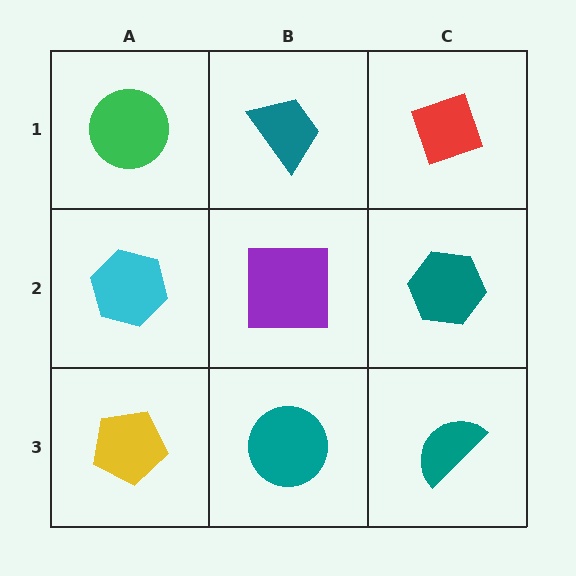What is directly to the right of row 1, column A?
A teal trapezoid.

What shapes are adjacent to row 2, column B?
A teal trapezoid (row 1, column B), a teal circle (row 3, column B), a cyan hexagon (row 2, column A), a teal hexagon (row 2, column C).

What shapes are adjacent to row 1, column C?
A teal hexagon (row 2, column C), a teal trapezoid (row 1, column B).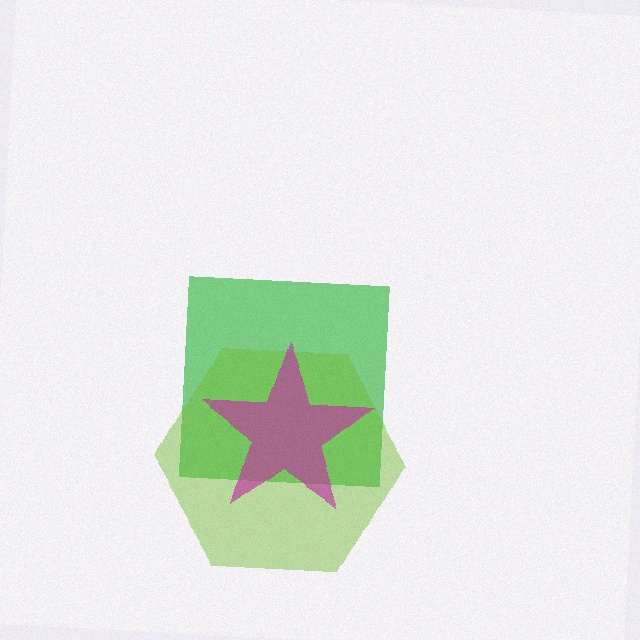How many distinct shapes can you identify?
There are 3 distinct shapes: a green square, a lime hexagon, a magenta star.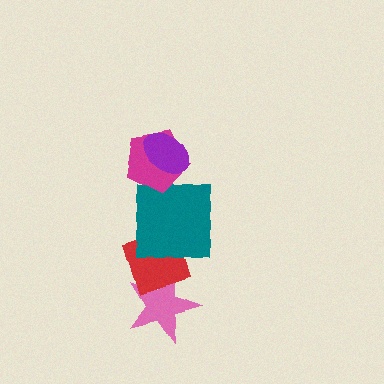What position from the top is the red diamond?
The red diamond is 4th from the top.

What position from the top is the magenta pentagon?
The magenta pentagon is 2nd from the top.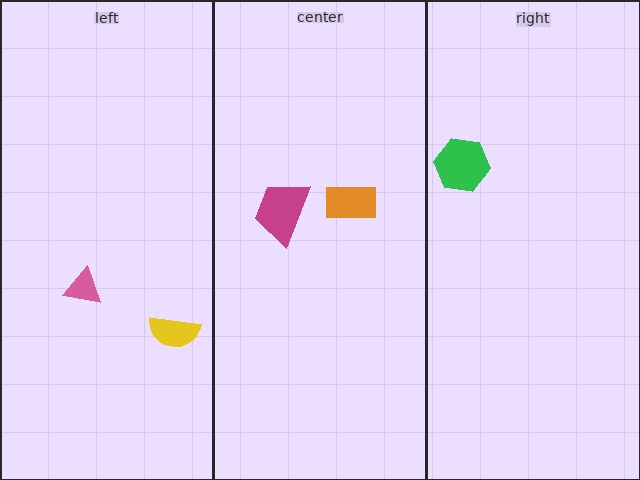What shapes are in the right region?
The green hexagon.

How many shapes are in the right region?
1.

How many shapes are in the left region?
2.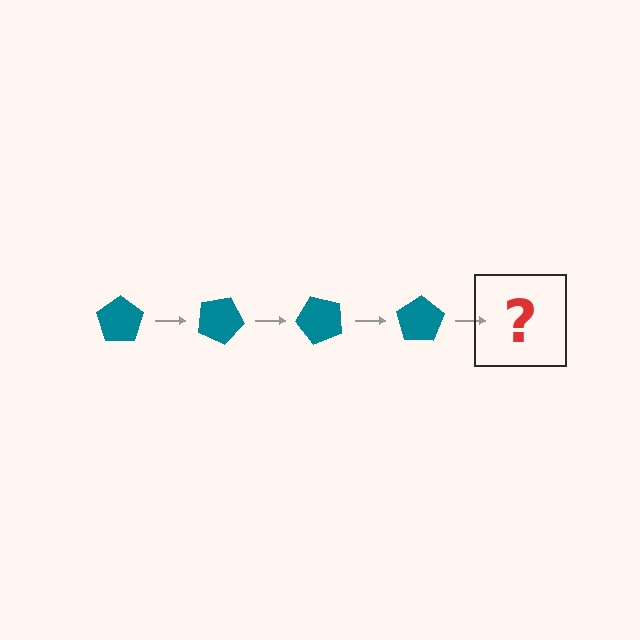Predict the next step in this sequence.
The next step is a teal pentagon rotated 100 degrees.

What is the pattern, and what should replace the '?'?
The pattern is that the pentagon rotates 25 degrees each step. The '?' should be a teal pentagon rotated 100 degrees.